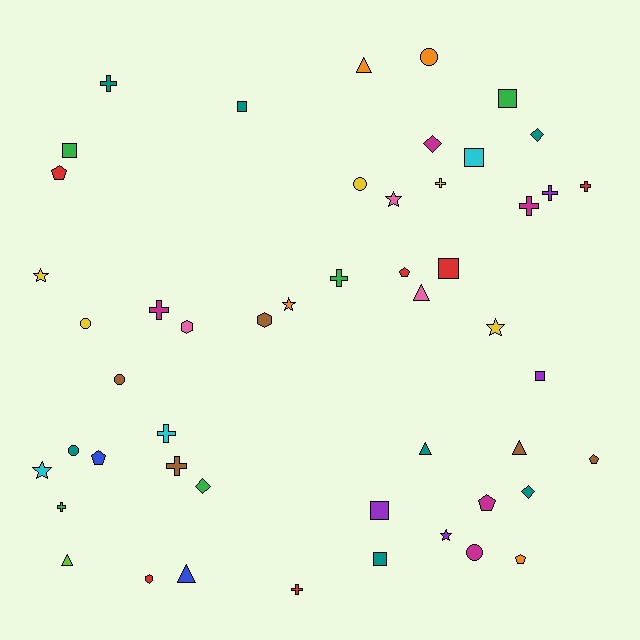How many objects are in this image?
There are 50 objects.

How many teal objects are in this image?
There are 7 teal objects.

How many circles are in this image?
There are 6 circles.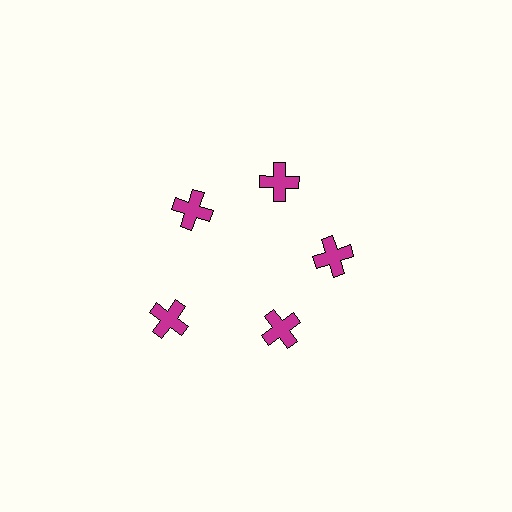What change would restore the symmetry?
The symmetry would be restored by moving it inward, back onto the ring so that all 5 crosses sit at equal angles and equal distance from the center.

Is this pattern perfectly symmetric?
No. The 5 magenta crosses are arranged in a ring, but one element near the 8 o'clock position is pushed outward from the center, breaking the 5-fold rotational symmetry.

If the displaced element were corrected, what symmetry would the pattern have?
It would have 5-fold rotational symmetry — the pattern would map onto itself every 72 degrees.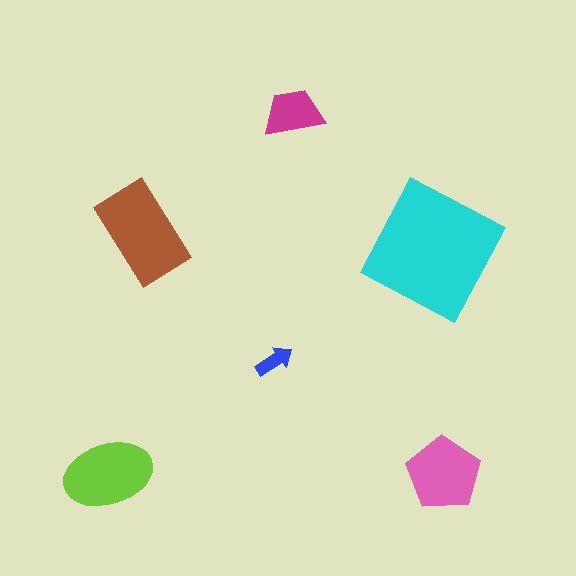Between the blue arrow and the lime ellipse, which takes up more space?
The lime ellipse.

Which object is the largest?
The cyan square.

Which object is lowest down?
The lime ellipse is bottommost.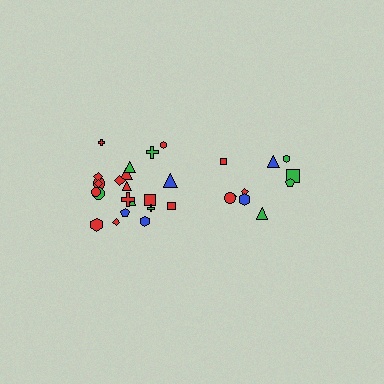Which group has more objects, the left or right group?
The left group.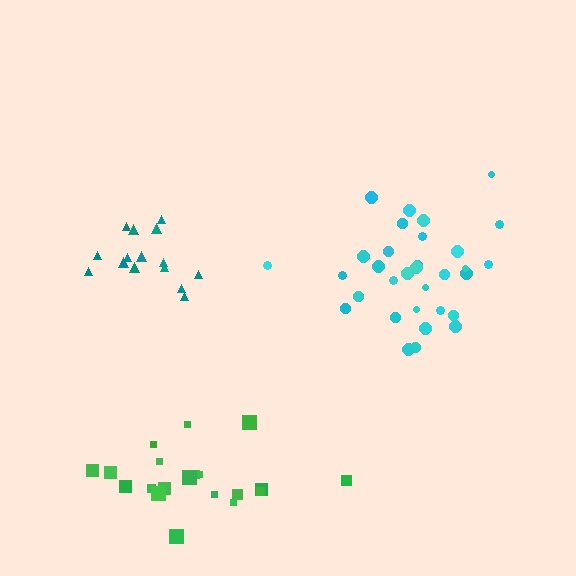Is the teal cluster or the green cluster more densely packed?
Teal.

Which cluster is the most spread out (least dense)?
Green.